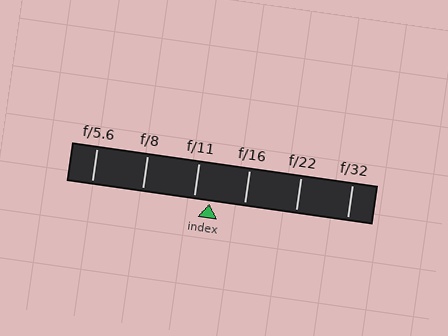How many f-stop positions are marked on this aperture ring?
There are 6 f-stop positions marked.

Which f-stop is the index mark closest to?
The index mark is closest to f/11.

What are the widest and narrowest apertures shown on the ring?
The widest aperture shown is f/5.6 and the narrowest is f/32.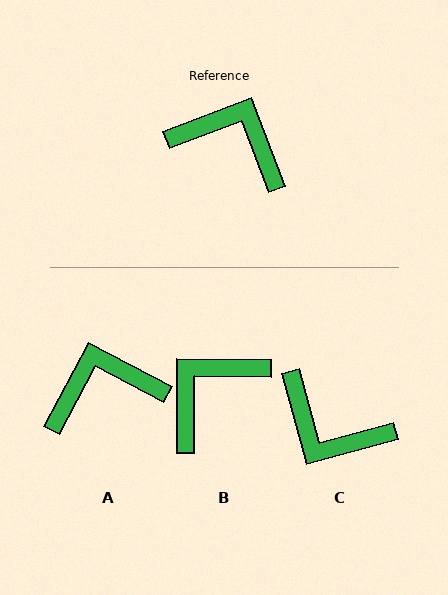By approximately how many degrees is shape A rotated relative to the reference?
Approximately 41 degrees counter-clockwise.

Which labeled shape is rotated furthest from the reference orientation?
C, about 175 degrees away.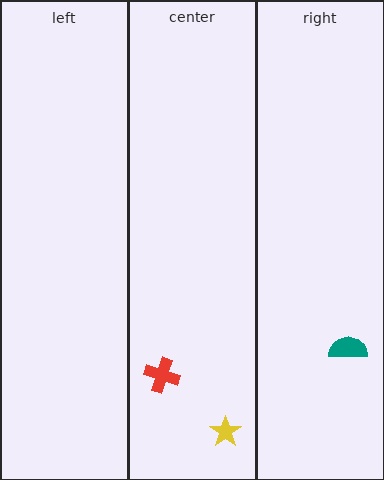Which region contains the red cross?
The center region.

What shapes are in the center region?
The yellow star, the red cross.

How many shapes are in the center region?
2.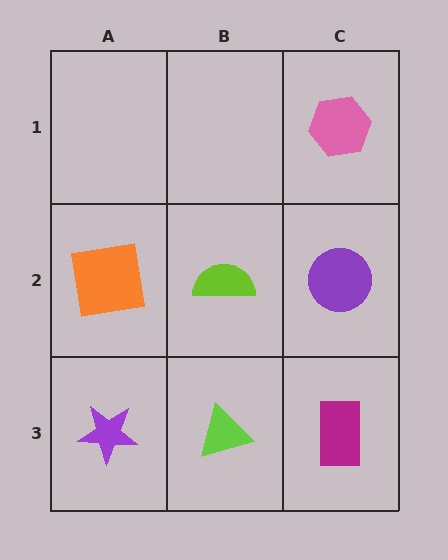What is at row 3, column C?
A magenta rectangle.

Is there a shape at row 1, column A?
No, that cell is empty.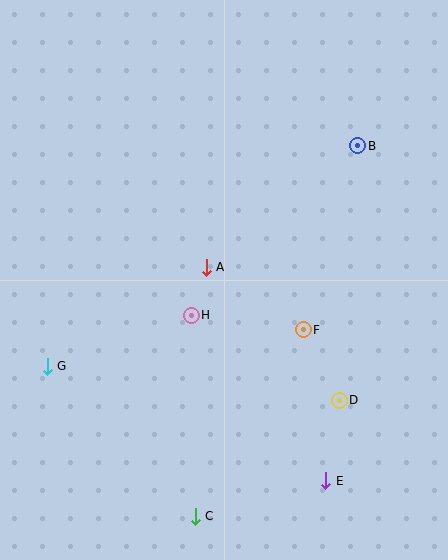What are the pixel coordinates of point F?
Point F is at (303, 330).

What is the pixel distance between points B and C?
The distance between B and C is 404 pixels.